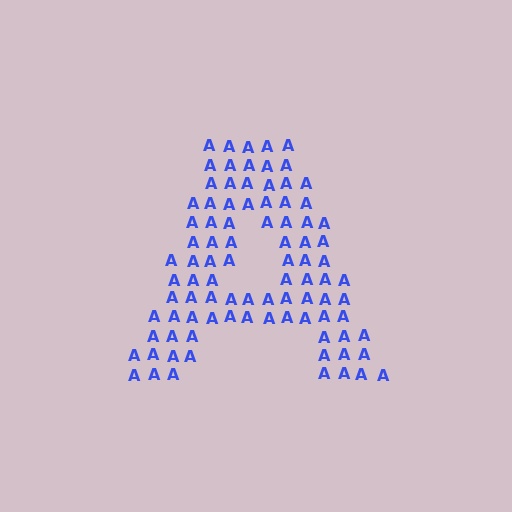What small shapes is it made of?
It is made of small letter A's.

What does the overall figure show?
The overall figure shows the letter A.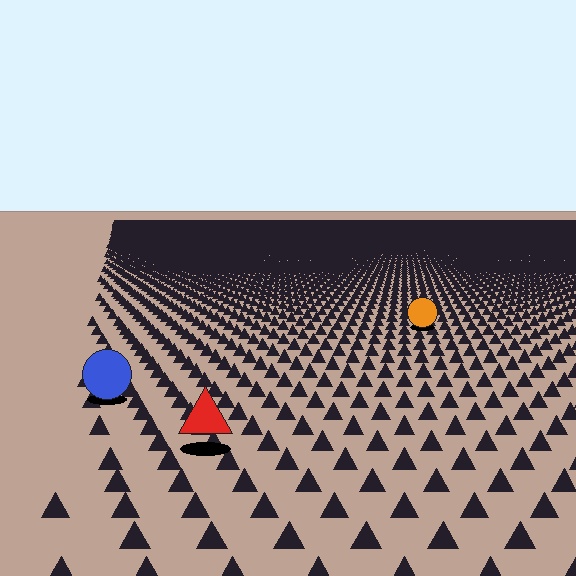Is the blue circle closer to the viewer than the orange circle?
Yes. The blue circle is closer — you can tell from the texture gradient: the ground texture is coarser near it.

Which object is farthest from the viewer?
The orange circle is farthest from the viewer. It appears smaller and the ground texture around it is denser.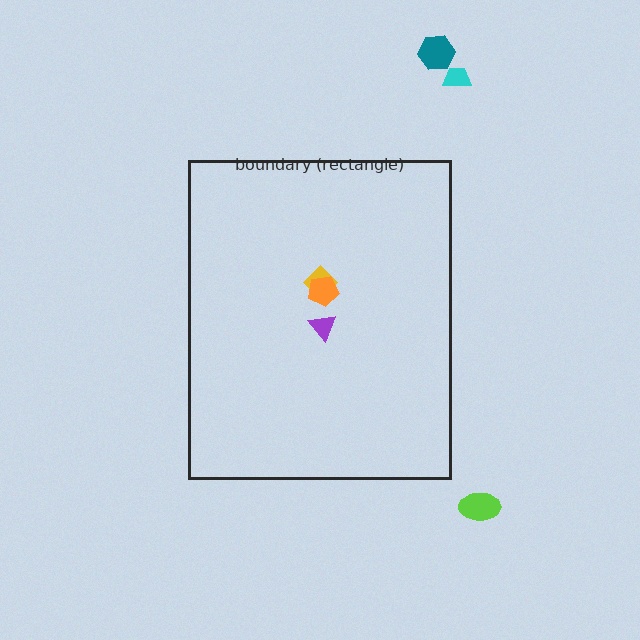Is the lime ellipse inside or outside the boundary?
Outside.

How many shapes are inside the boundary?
3 inside, 3 outside.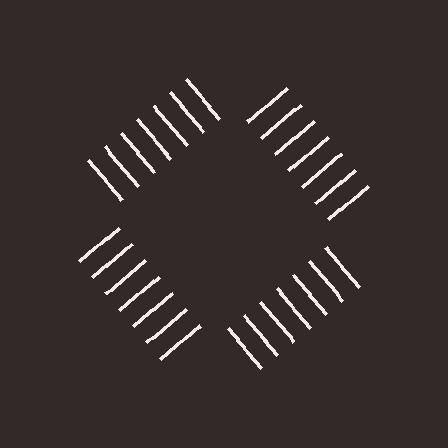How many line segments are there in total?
28 — 7 along each of the 4 edges.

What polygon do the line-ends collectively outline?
An illusory square — the line segments terminate on its edges but no continuous stroke is drawn.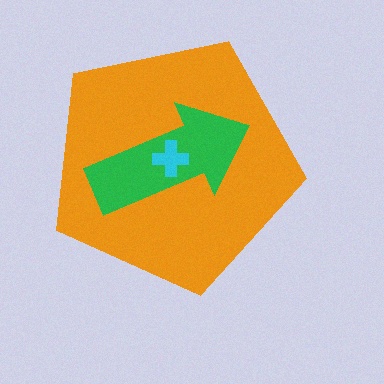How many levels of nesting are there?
3.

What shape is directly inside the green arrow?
The cyan cross.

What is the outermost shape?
The orange pentagon.